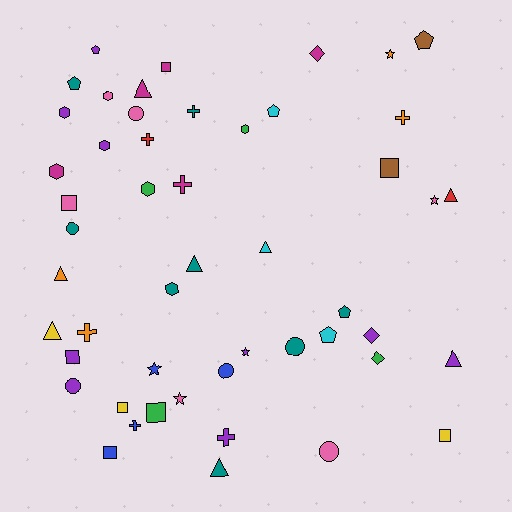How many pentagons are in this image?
There are 6 pentagons.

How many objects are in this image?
There are 50 objects.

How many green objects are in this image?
There are 4 green objects.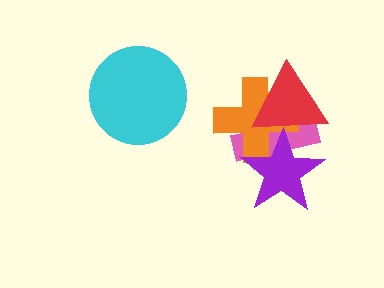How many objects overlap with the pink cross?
3 objects overlap with the pink cross.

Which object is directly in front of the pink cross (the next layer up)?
The orange cross is directly in front of the pink cross.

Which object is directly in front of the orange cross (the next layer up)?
The purple star is directly in front of the orange cross.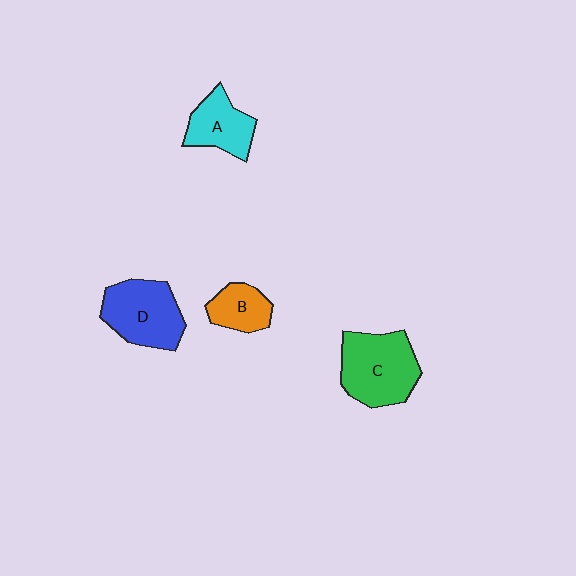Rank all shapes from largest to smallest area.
From largest to smallest: C (green), D (blue), A (cyan), B (orange).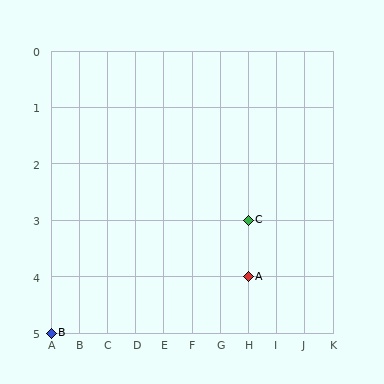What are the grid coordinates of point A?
Point A is at grid coordinates (H, 4).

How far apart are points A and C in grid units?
Points A and C are 1 row apart.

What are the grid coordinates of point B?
Point B is at grid coordinates (A, 5).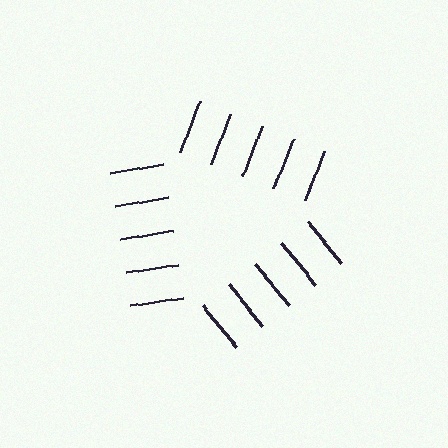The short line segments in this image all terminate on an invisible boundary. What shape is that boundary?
An illusory triangle — the line segments terminate on its edges but no continuous stroke is drawn.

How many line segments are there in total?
15 — 5 along each of the 3 edges.